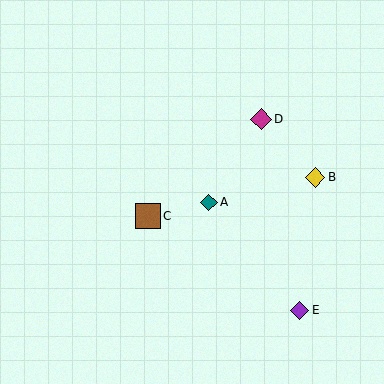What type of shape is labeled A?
Shape A is a teal diamond.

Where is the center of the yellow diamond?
The center of the yellow diamond is at (315, 177).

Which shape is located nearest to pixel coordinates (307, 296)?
The purple diamond (labeled E) at (300, 310) is nearest to that location.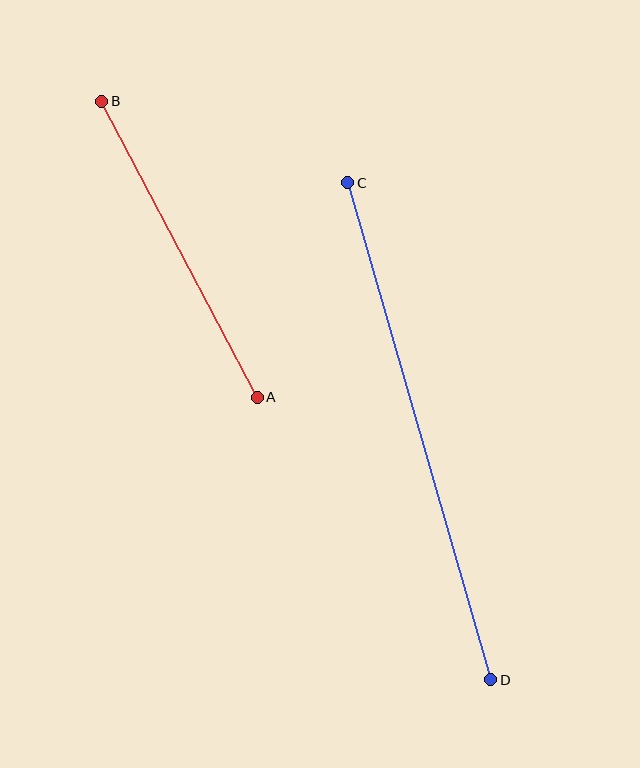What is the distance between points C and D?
The distance is approximately 517 pixels.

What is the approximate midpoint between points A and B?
The midpoint is at approximately (179, 249) pixels.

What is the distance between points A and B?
The distance is approximately 334 pixels.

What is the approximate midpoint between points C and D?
The midpoint is at approximately (419, 431) pixels.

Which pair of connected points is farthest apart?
Points C and D are farthest apart.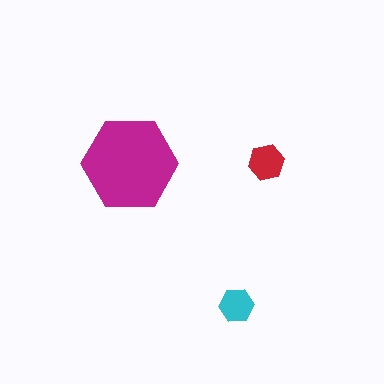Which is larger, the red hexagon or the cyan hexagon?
The red one.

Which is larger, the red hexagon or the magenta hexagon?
The magenta one.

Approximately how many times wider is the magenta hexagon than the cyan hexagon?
About 3 times wider.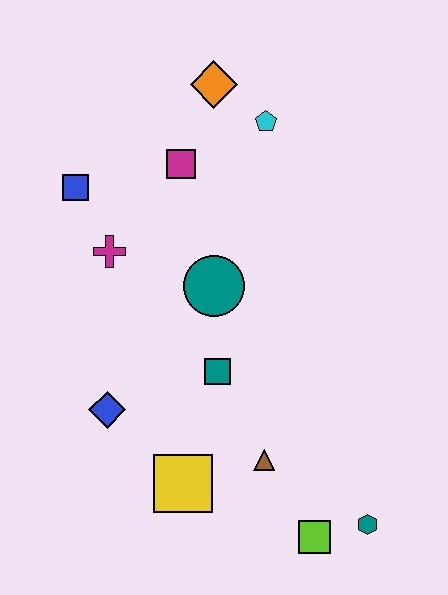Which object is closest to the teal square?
The teal circle is closest to the teal square.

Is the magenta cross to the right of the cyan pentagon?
No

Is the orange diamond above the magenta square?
Yes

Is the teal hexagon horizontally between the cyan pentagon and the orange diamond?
No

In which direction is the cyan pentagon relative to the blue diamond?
The cyan pentagon is above the blue diamond.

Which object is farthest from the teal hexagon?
The orange diamond is farthest from the teal hexagon.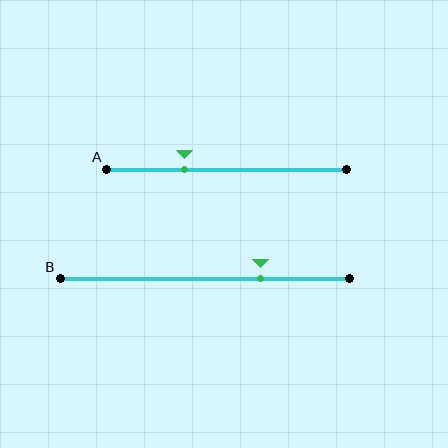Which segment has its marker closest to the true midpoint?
Segment A has its marker closest to the true midpoint.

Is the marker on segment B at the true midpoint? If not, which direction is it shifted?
No, the marker on segment B is shifted to the right by about 19% of the segment length.